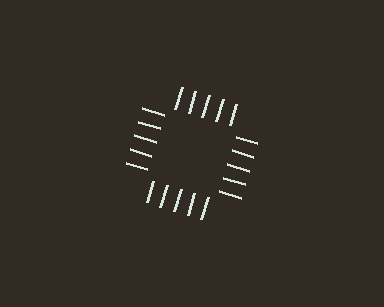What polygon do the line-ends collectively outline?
An illusory square — the line segments terminate on its edges but no continuous stroke is drawn.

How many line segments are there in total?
20 — 5 along each of the 4 edges.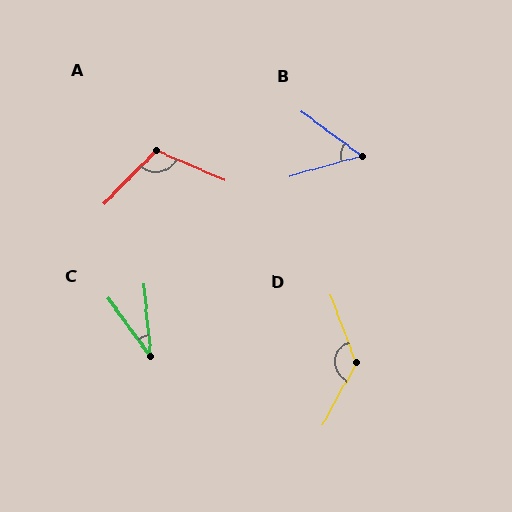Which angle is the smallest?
C, at approximately 31 degrees.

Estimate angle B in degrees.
Approximately 52 degrees.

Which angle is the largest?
D, at approximately 130 degrees.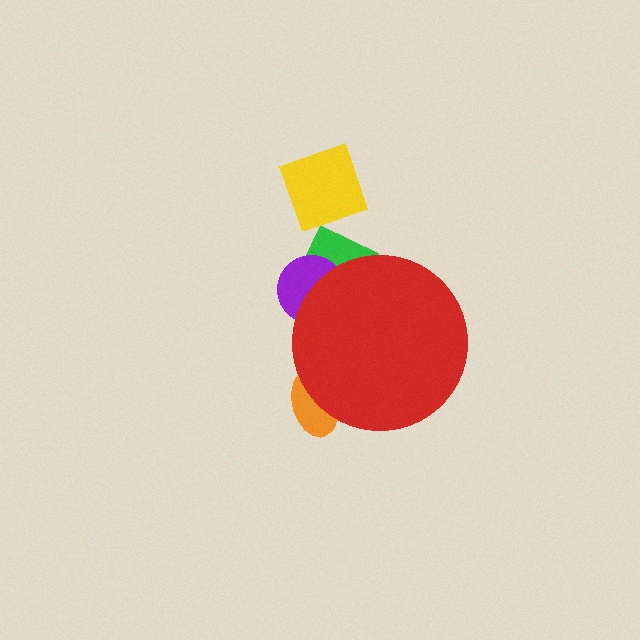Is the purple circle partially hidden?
Yes, the purple circle is partially hidden behind the red circle.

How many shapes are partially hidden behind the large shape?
3 shapes are partially hidden.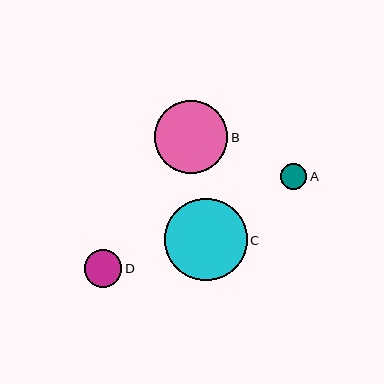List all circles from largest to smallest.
From largest to smallest: C, B, D, A.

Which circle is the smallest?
Circle A is the smallest with a size of approximately 26 pixels.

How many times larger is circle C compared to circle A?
Circle C is approximately 3.1 times the size of circle A.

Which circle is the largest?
Circle C is the largest with a size of approximately 82 pixels.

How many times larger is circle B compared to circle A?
Circle B is approximately 2.8 times the size of circle A.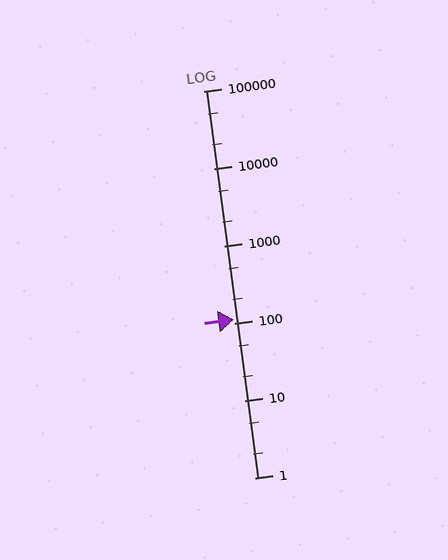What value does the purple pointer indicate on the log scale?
The pointer indicates approximately 110.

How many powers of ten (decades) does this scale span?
The scale spans 5 decades, from 1 to 100000.